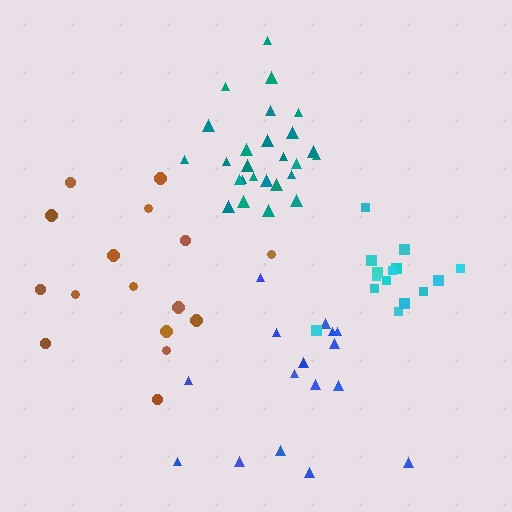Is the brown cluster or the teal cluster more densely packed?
Teal.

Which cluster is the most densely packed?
Teal.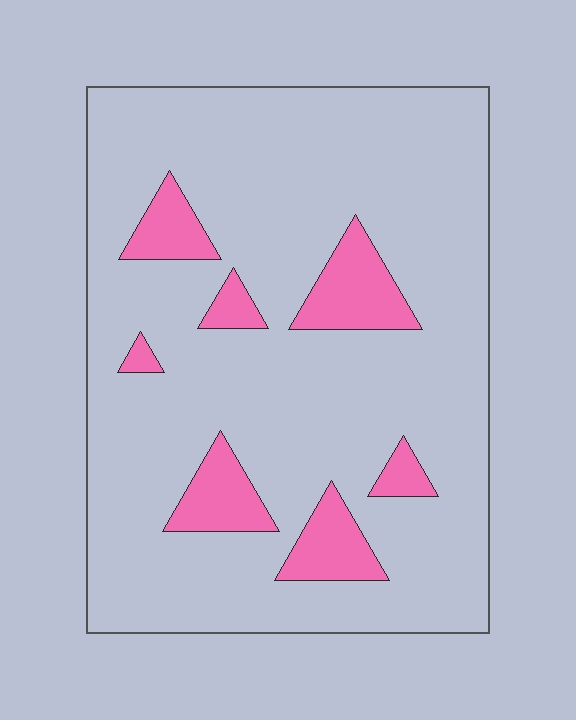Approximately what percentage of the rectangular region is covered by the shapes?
Approximately 15%.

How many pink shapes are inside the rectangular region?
7.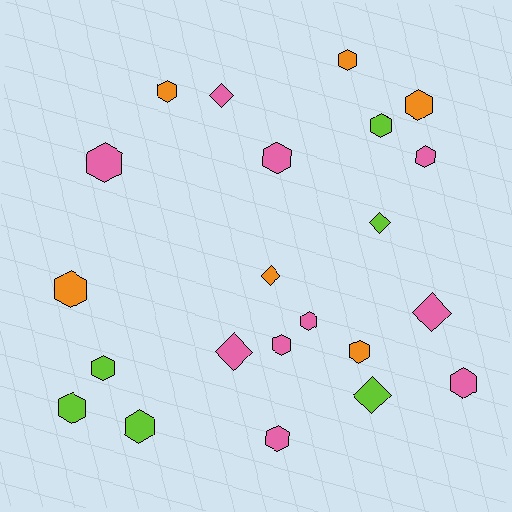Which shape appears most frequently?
Hexagon, with 16 objects.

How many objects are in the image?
There are 22 objects.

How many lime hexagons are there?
There are 4 lime hexagons.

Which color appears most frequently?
Pink, with 10 objects.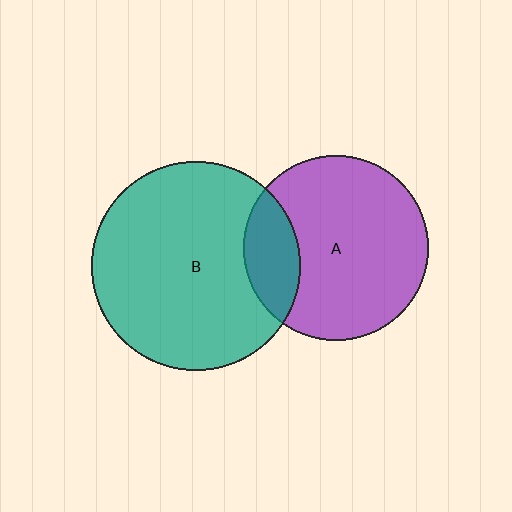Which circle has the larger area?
Circle B (teal).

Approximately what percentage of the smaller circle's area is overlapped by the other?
Approximately 20%.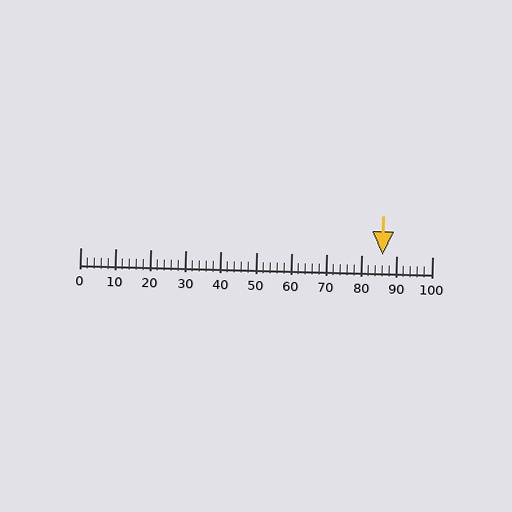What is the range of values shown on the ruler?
The ruler shows values from 0 to 100.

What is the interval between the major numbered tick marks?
The major tick marks are spaced 10 units apart.